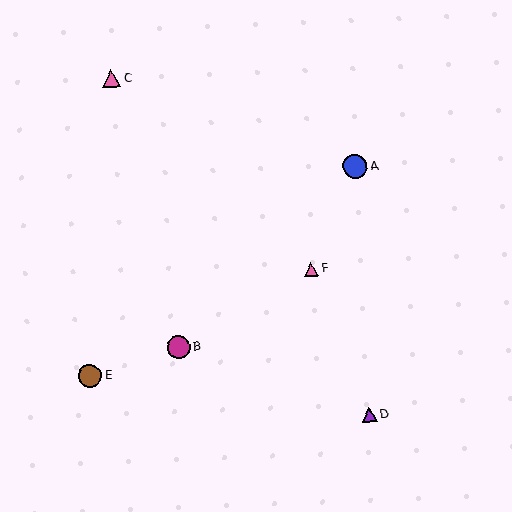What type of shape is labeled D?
Shape D is a purple triangle.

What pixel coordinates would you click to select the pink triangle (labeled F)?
Click at (311, 269) to select the pink triangle F.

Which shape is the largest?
The blue circle (labeled A) is the largest.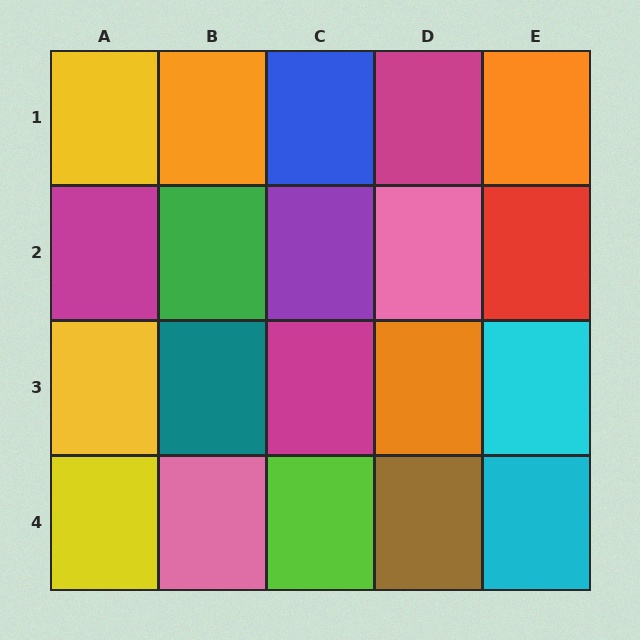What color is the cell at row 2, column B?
Green.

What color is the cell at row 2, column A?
Magenta.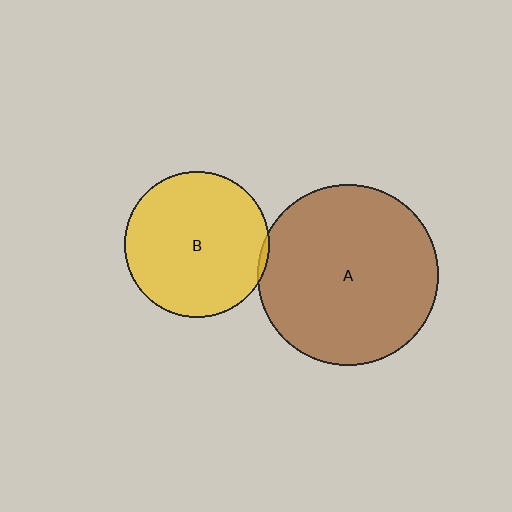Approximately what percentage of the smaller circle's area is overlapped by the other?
Approximately 5%.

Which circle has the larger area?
Circle A (brown).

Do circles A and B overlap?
Yes.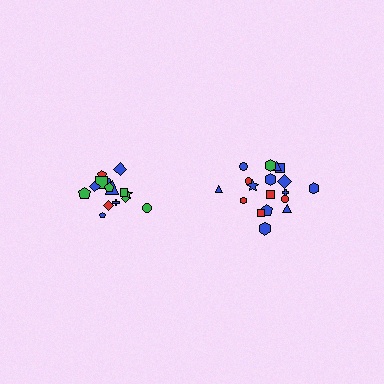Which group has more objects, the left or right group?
The right group.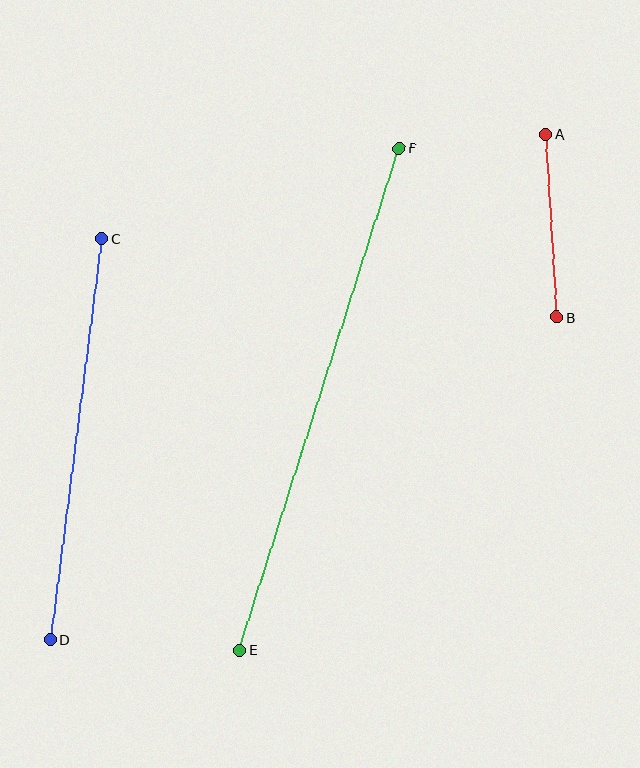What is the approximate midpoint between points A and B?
The midpoint is at approximately (551, 226) pixels.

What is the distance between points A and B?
The distance is approximately 183 pixels.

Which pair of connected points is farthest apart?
Points E and F are farthest apart.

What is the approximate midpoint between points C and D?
The midpoint is at approximately (76, 439) pixels.